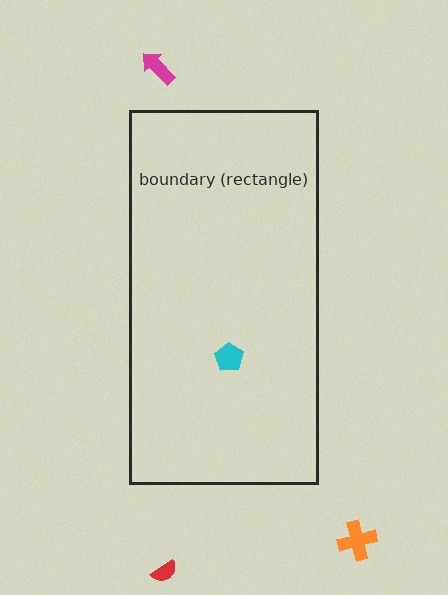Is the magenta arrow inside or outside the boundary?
Outside.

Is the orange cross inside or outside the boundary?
Outside.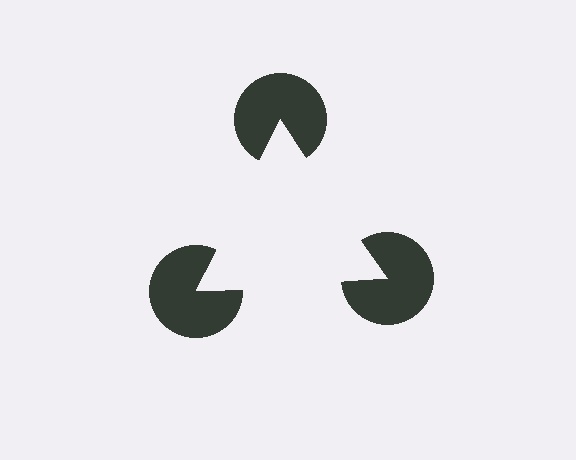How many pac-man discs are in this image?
There are 3 — one at each vertex of the illusory triangle.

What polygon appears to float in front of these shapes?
An illusory triangle — its edges are inferred from the aligned wedge cuts in the pac-man discs, not physically drawn.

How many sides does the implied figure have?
3 sides.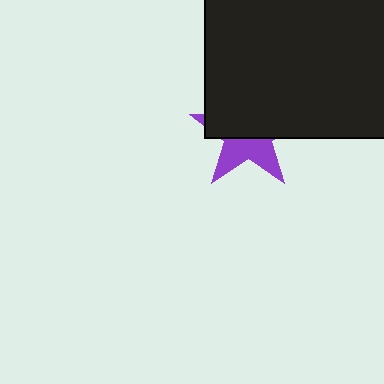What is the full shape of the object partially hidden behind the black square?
The partially hidden object is a purple star.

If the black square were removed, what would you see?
You would see the complete purple star.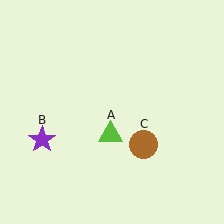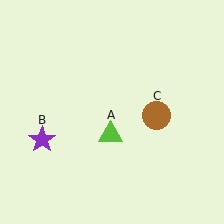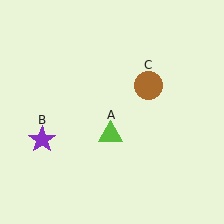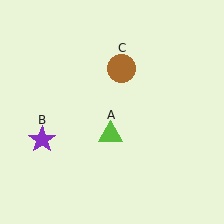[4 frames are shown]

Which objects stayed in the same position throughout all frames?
Lime triangle (object A) and purple star (object B) remained stationary.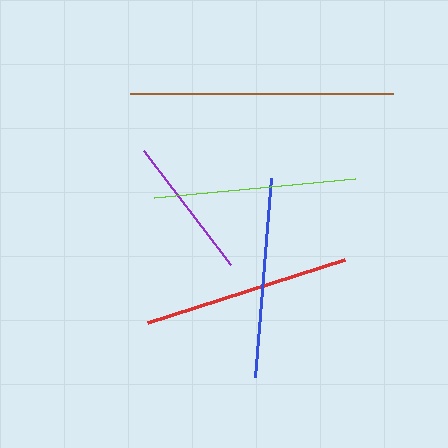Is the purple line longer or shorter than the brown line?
The brown line is longer than the purple line.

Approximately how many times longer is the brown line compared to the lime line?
The brown line is approximately 1.3 times the length of the lime line.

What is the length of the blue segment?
The blue segment is approximately 200 pixels long.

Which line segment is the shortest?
The purple line is the shortest at approximately 143 pixels.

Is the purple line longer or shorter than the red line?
The red line is longer than the purple line.